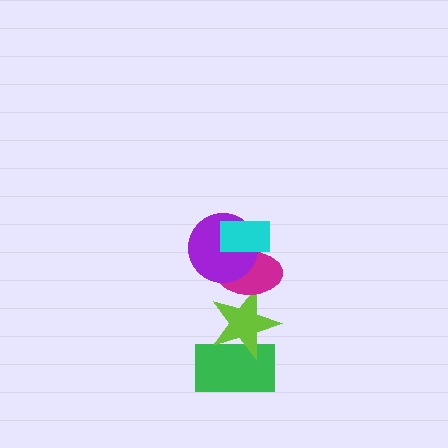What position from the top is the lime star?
The lime star is 4th from the top.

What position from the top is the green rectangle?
The green rectangle is 5th from the top.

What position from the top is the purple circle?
The purple circle is 2nd from the top.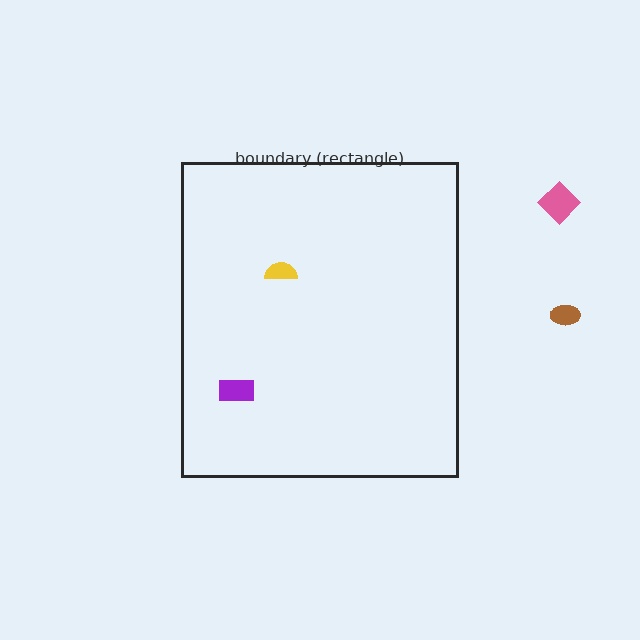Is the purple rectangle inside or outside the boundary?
Inside.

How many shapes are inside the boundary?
2 inside, 2 outside.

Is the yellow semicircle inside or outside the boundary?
Inside.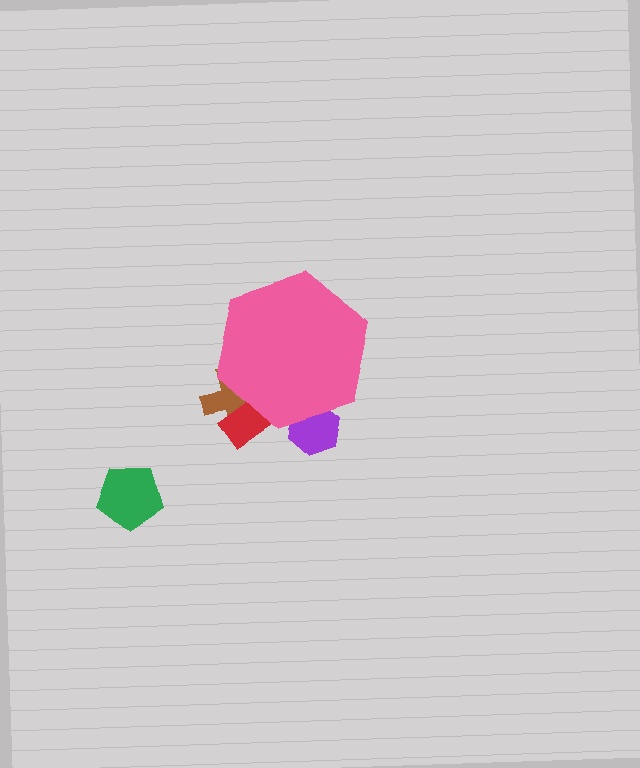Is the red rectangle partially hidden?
Yes, the red rectangle is partially hidden behind the pink hexagon.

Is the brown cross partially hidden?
Yes, the brown cross is partially hidden behind the pink hexagon.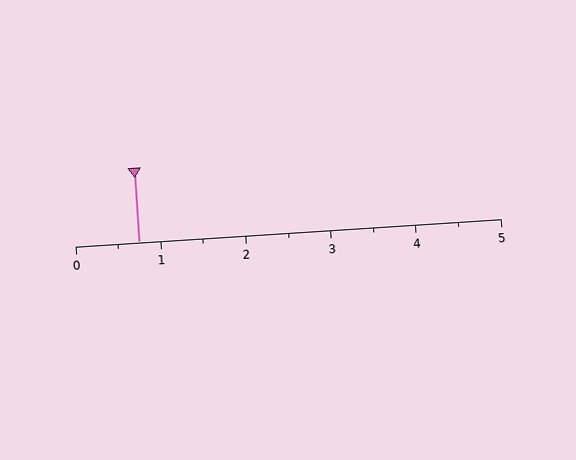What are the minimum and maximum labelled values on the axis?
The axis runs from 0 to 5.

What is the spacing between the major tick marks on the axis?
The major ticks are spaced 1 apart.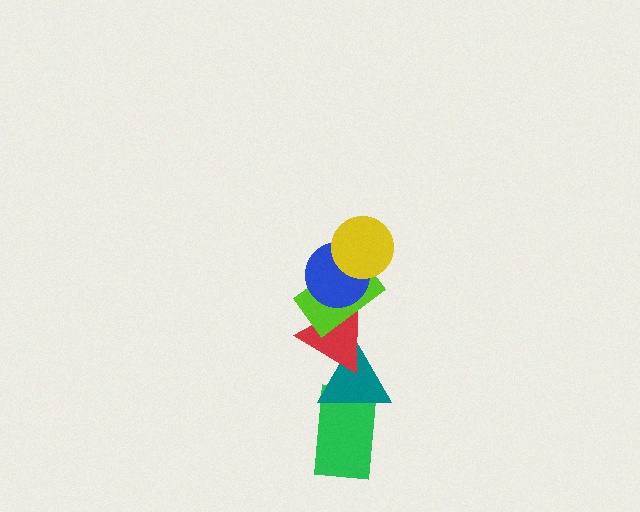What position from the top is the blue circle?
The blue circle is 2nd from the top.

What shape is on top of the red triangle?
The lime rectangle is on top of the red triangle.